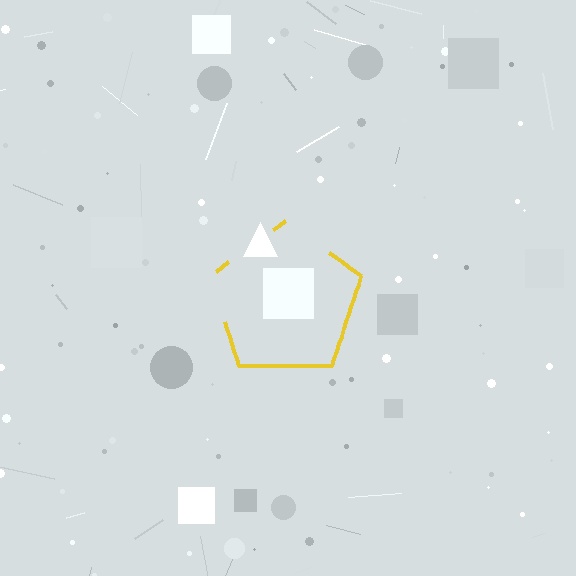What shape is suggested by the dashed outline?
The dashed outline suggests a pentagon.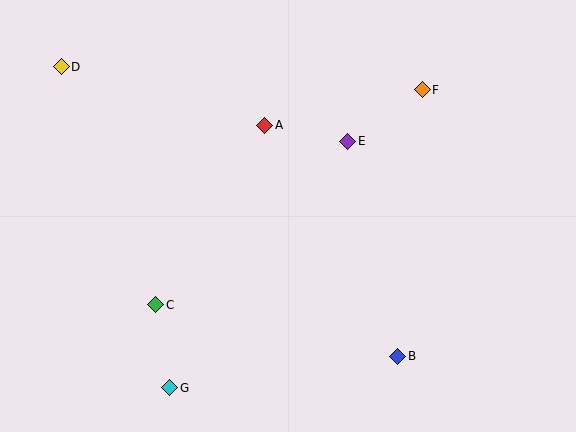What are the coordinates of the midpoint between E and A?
The midpoint between E and A is at (306, 133).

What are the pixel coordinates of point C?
Point C is at (156, 305).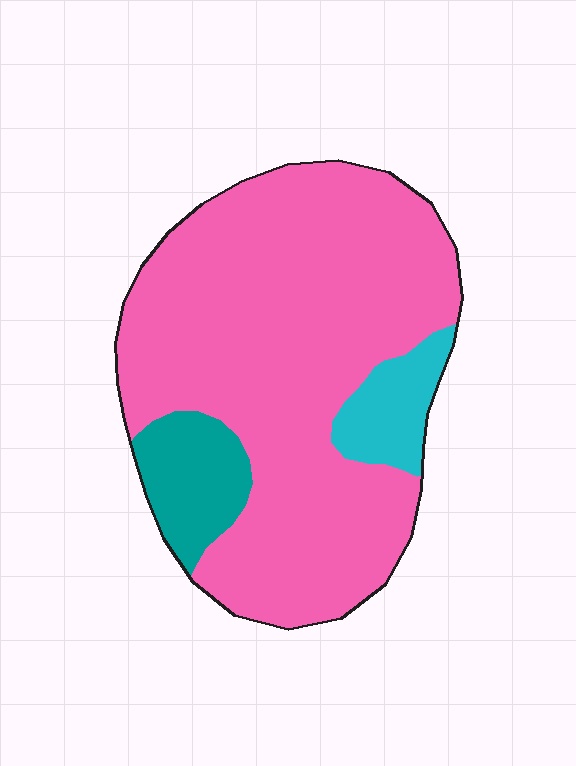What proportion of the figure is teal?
Teal takes up about one tenth (1/10) of the figure.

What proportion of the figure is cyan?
Cyan takes up about one tenth (1/10) of the figure.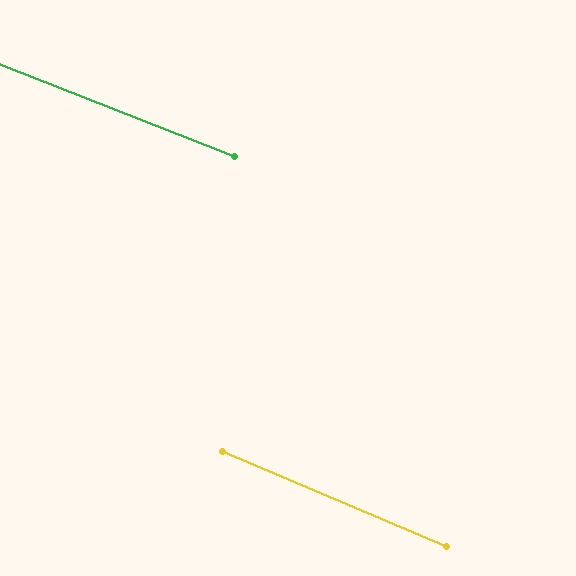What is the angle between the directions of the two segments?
Approximately 2 degrees.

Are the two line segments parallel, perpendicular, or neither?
Parallel — their directions differ by only 1.6°.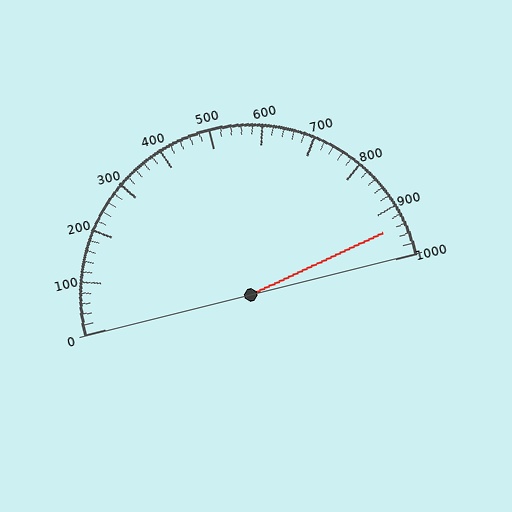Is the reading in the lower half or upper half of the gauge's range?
The reading is in the upper half of the range (0 to 1000).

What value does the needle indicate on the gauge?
The needle indicates approximately 940.